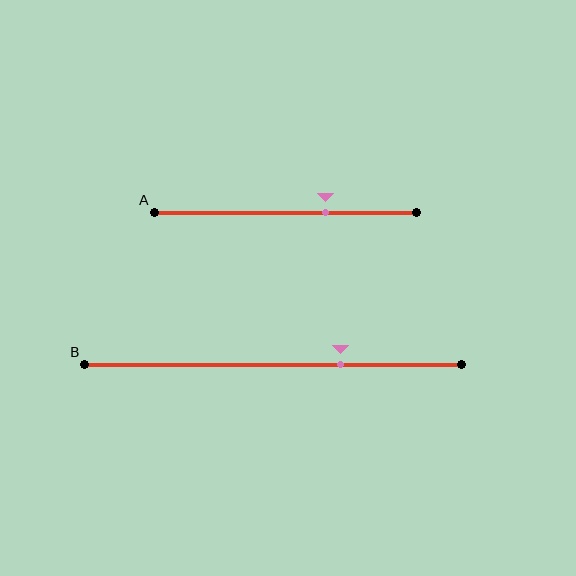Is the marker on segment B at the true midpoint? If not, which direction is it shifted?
No, the marker on segment B is shifted to the right by about 18% of the segment length.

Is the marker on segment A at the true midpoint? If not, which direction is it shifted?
No, the marker on segment A is shifted to the right by about 16% of the segment length.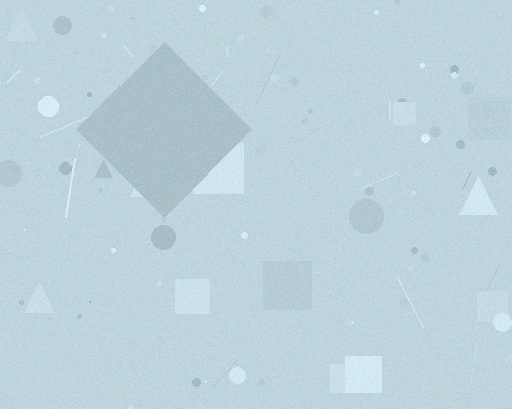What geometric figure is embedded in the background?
A diamond is embedded in the background.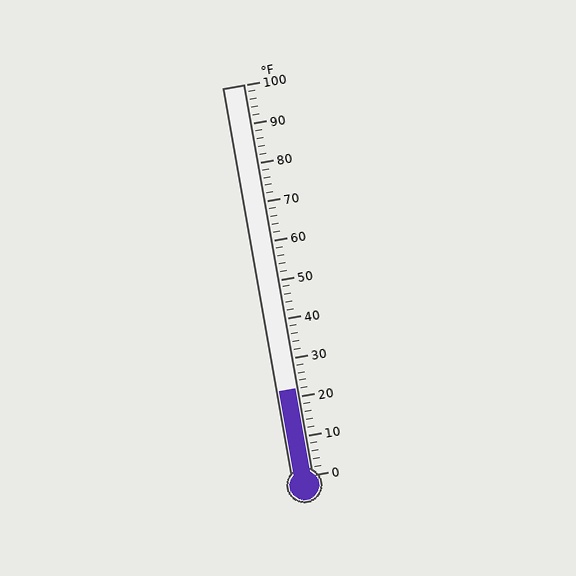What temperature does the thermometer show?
The thermometer shows approximately 22°F.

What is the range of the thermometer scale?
The thermometer scale ranges from 0°F to 100°F.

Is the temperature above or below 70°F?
The temperature is below 70°F.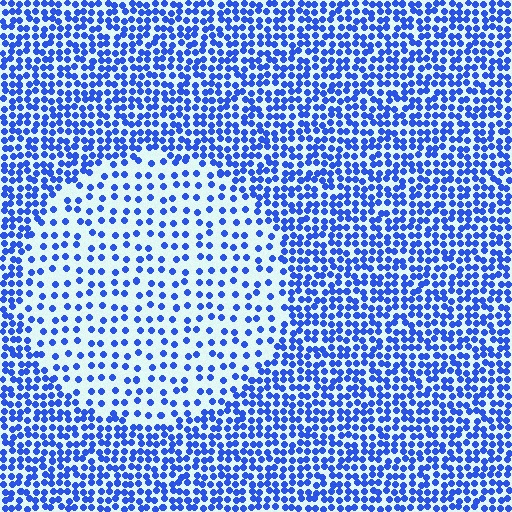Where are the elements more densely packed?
The elements are more densely packed outside the circle boundary.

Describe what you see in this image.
The image contains small blue elements arranged at two different densities. A circle-shaped region is visible where the elements are less densely packed than the surrounding area.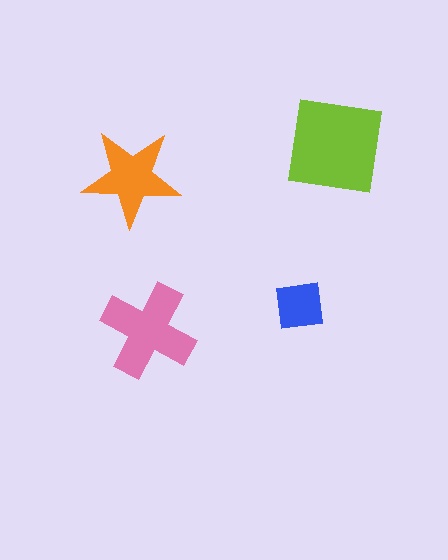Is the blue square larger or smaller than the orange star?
Smaller.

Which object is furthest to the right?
The lime square is rightmost.